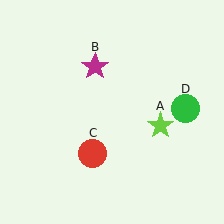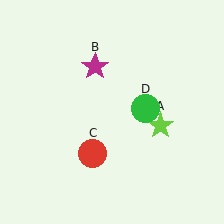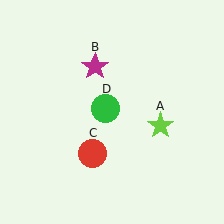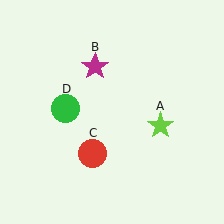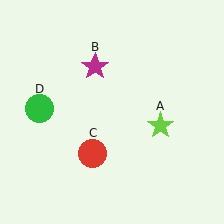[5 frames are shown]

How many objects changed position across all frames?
1 object changed position: green circle (object D).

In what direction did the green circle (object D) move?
The green circle (object D) moved left.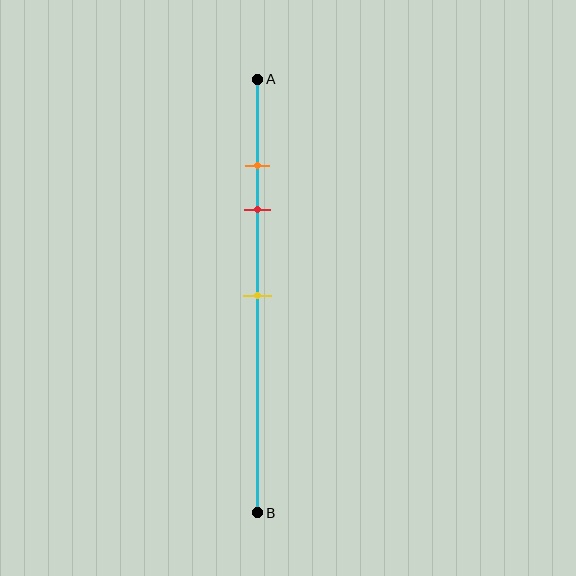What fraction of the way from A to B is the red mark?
The red mark is approximately 30% (0.3) of the way from A to B.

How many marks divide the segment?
There are 3 marks dividing the segment.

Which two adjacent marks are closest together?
The orange and red marks are the closest adjacent pair.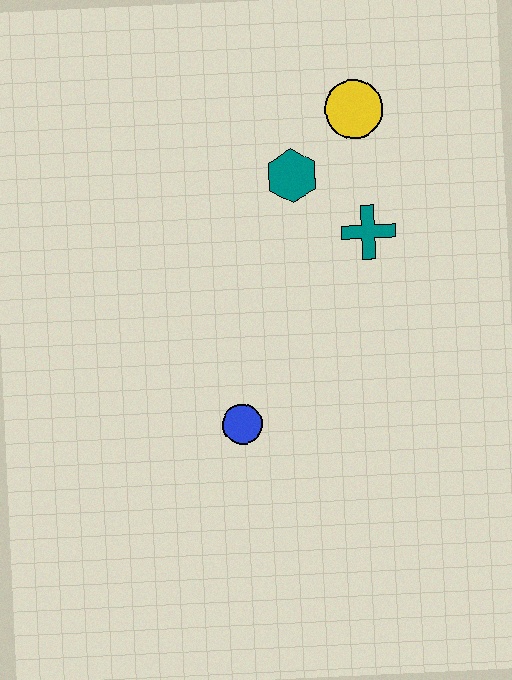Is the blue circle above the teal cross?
No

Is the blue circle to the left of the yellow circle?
Yes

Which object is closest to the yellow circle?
The teal hexagon is closest to the yellow circle.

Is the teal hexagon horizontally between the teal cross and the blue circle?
Yes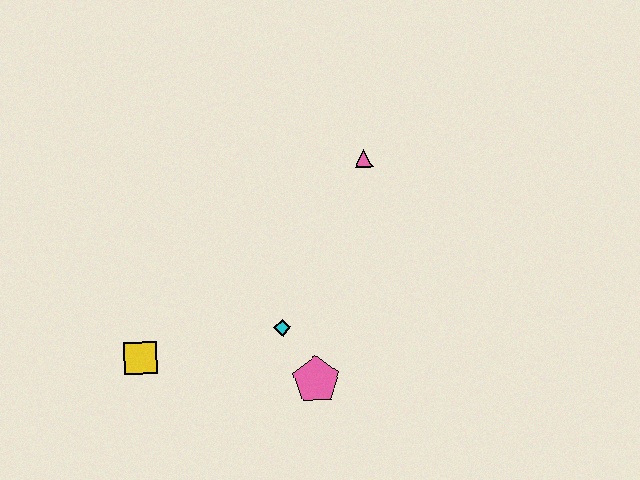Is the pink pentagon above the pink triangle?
No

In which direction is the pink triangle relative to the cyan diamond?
The pink triangle is above the cyan diamond.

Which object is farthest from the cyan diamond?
The pink triangle is farthest from the cyan diamond.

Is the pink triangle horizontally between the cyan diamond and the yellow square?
No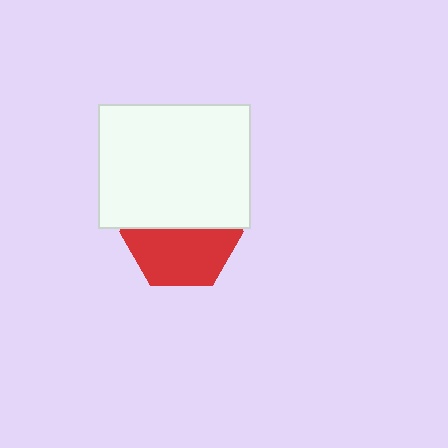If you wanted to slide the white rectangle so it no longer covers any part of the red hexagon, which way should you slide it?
Slide it up — that is the most direct way to separate the two shapes.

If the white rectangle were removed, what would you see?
You would see the complete red hexagon.